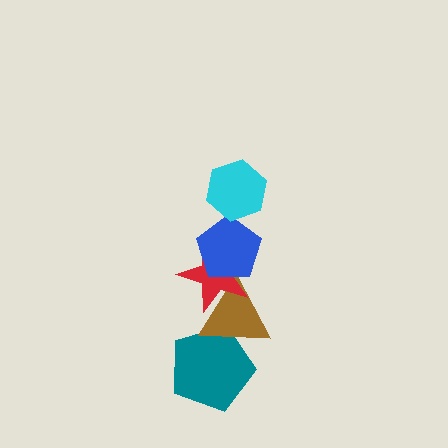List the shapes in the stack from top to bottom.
From top to bottom: the cyan hexagon, the blue pentagon, the red star, the brown triangle, the teal pentagon.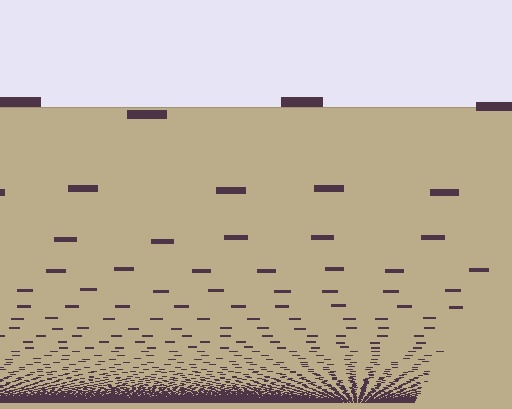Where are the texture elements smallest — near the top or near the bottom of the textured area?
Near the bottom.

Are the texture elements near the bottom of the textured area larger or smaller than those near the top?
Smaller. The gradient is inverted — elements near the bottom are smaller and denser.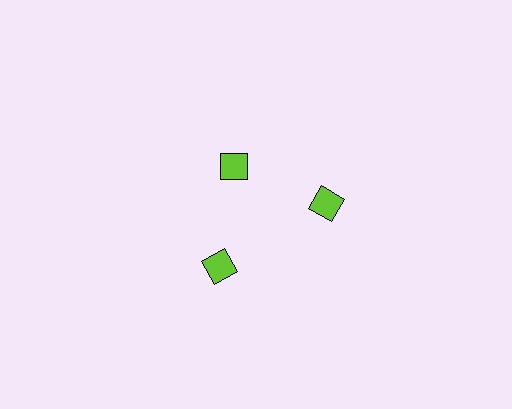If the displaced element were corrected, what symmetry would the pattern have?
It would have 3-fold rotational symmetry — the pattern would map onto itself every 120 degrees.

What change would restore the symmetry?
The symmetry would be restored by moving it outward, back onto the ring so that all 3 diamonds sit at equal angles and equal distance from the center.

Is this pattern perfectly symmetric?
No. The 3 lime diamonds are arranged in a ring, but one element near the 11 o'clock position is pulled inward toward the center, breaking the 3-fold rotational symmetry.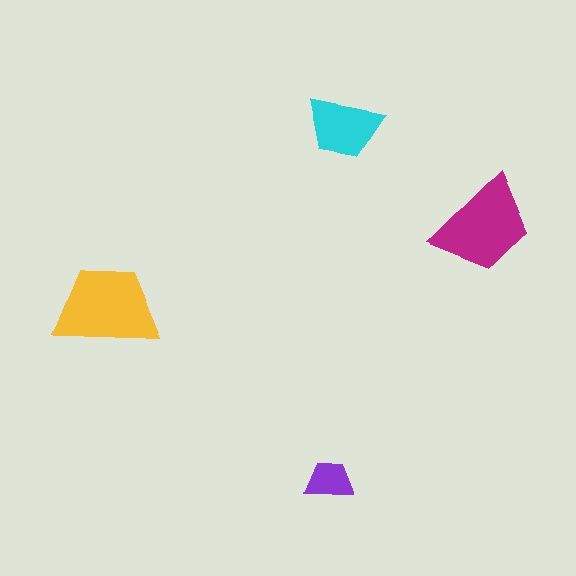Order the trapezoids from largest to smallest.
the yellow one, the magenta one, the cyan one, the purple one.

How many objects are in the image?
There are 4 objects in the image.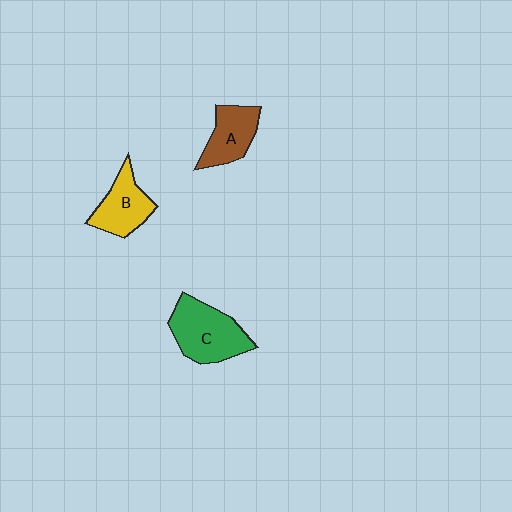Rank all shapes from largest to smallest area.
From largest to smallest: C (green), B (yellow), A (brown).